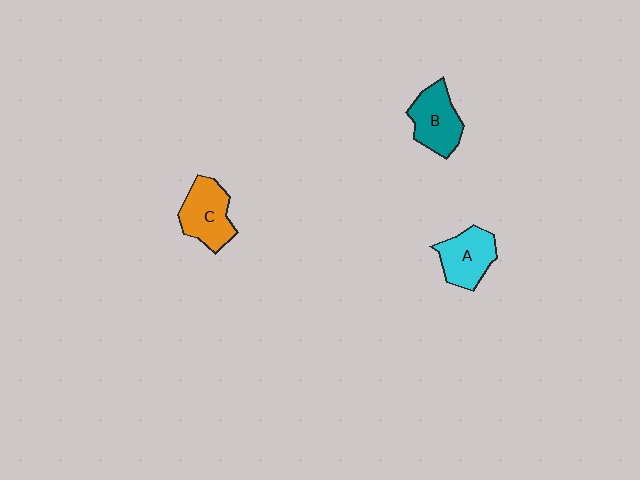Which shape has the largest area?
Shape C (orange).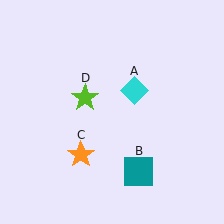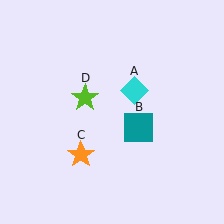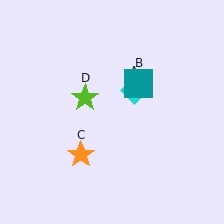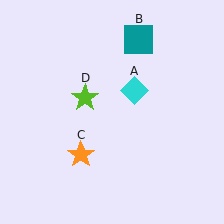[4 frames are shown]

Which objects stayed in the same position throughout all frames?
Cyan diamond (object A) and orange star (object C) and lime star (object D) remained stationary.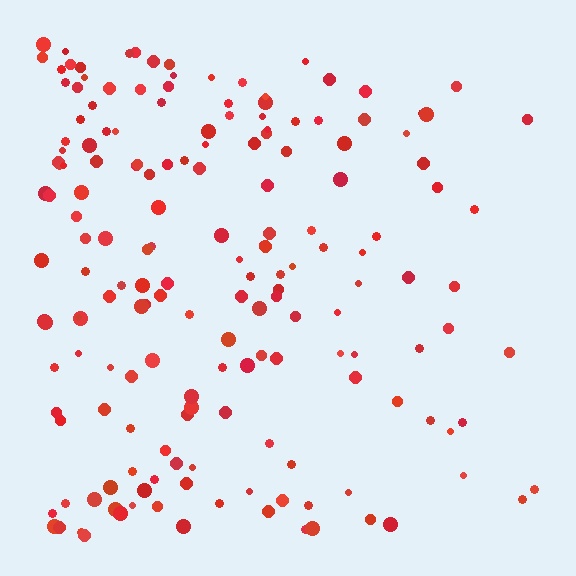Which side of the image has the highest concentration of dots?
The left.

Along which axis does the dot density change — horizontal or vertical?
Horizontal.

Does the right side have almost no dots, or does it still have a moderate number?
Still a moderate number, just noticeably fewer than the left.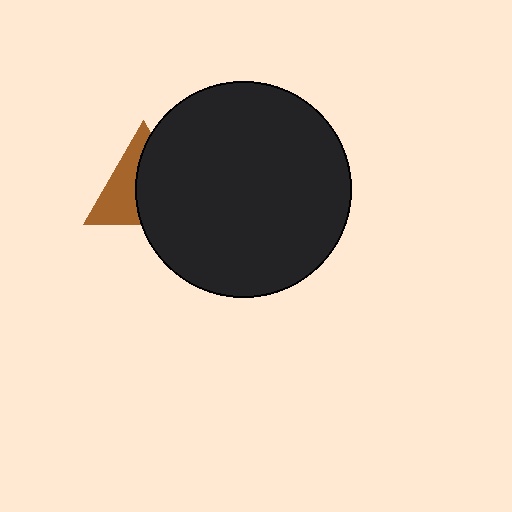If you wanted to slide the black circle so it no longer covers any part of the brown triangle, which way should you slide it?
Slide it right — that is the most direct way to separate the two shapes.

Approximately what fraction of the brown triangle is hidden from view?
Roughly 56% of the brown triangle is hidden behind the black circle.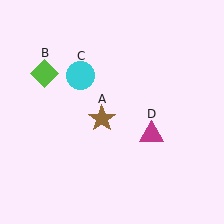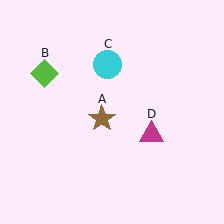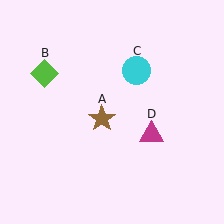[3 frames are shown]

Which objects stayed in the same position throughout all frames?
Brown star (object A) and lime diamond (object B) and magenta triangle (object D) remained stationary.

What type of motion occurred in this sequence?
The cyan circle (object C) rotated clockwise around the center of the scene.